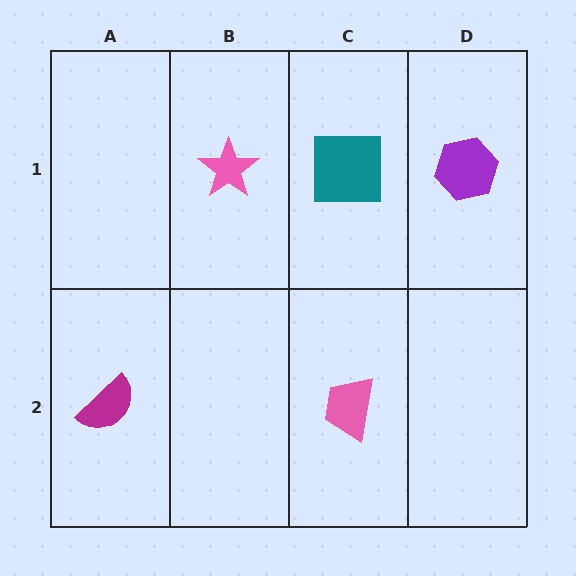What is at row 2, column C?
A pink trapezoid.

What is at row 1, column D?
A purple hexagon.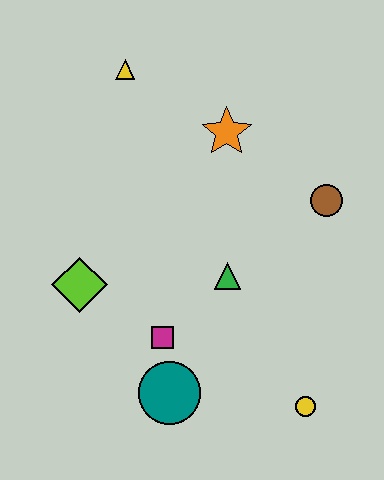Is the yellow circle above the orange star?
No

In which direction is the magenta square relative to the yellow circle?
The magenta square is to the left of the yellow circle.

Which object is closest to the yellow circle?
The teal circle is closest to the yellow circle.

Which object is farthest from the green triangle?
The yellow triangle is farthest from the green triangle.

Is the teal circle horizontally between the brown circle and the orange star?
No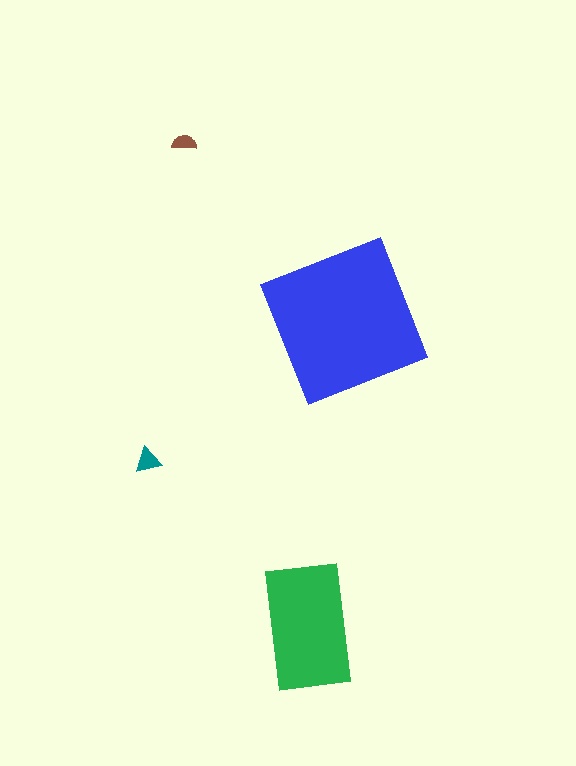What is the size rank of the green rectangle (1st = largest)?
2nd.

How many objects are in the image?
There are 4 objects in the image.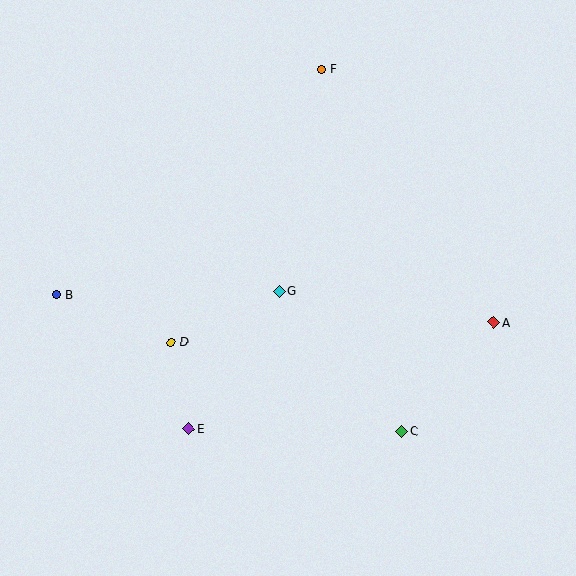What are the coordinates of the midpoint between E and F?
The midpoint between E and F is at (255, 249).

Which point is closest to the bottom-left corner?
Point E is closest to the bottom-left corner.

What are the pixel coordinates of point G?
Point G is at (279, 291).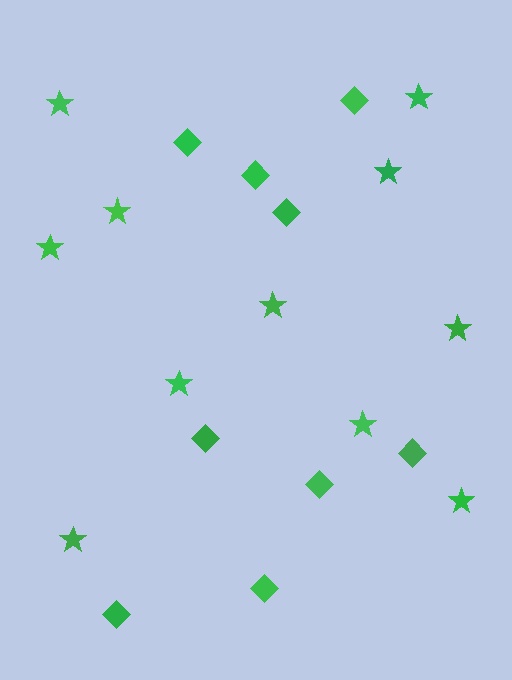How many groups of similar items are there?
There are 2 groups: one group of stars (11) and one group of diamonds (9).